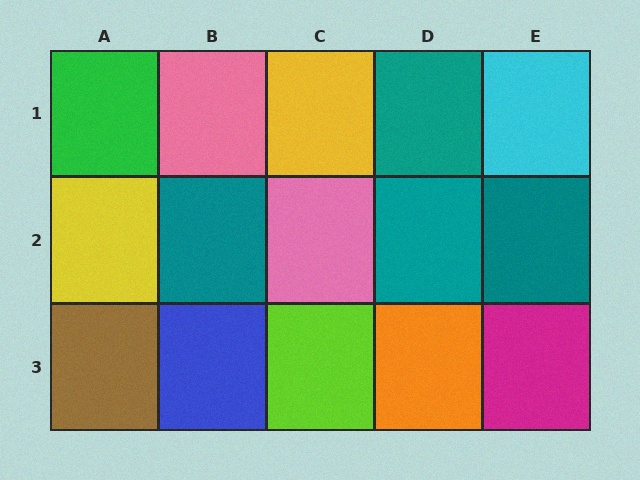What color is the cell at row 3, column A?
Brown.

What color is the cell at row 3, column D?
Orange.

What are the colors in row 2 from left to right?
Yellow, teal, pink, teal, teal.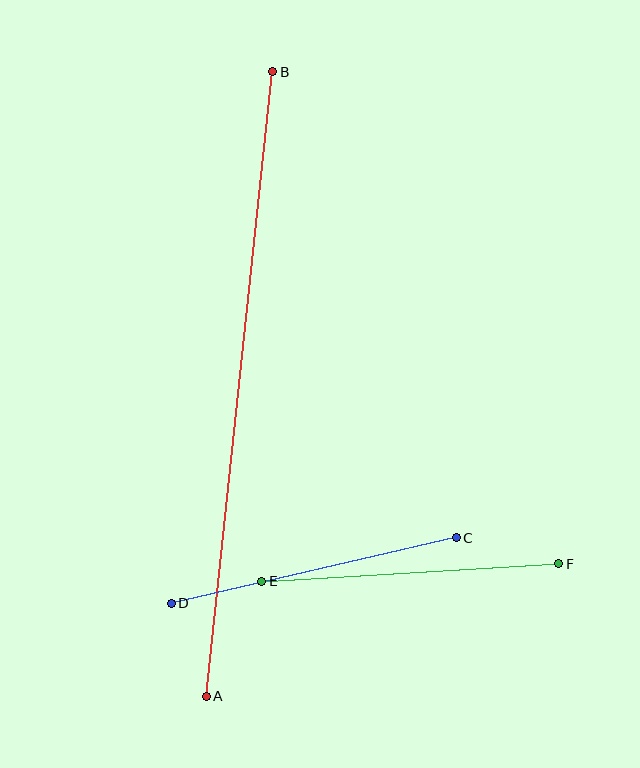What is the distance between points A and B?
The distance is approximately 628 pixels.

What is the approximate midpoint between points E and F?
The midpoint is at approximately (410, 573) pixels.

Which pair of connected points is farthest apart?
Points A and B are farthest apart.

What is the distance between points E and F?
The distance is approximately 298 pixels.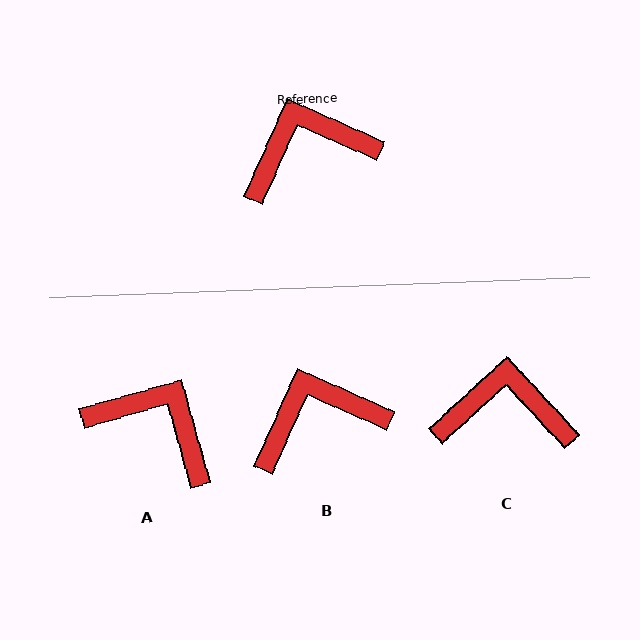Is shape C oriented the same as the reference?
No, it is off by about 24 degrees.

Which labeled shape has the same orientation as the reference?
B.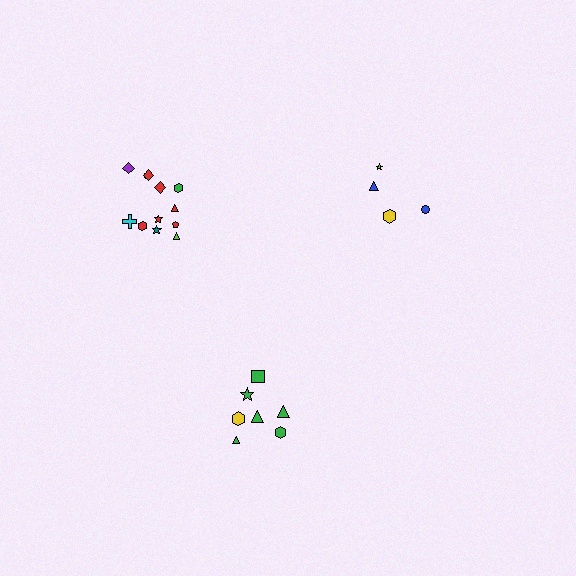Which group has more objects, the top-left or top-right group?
The top-left group.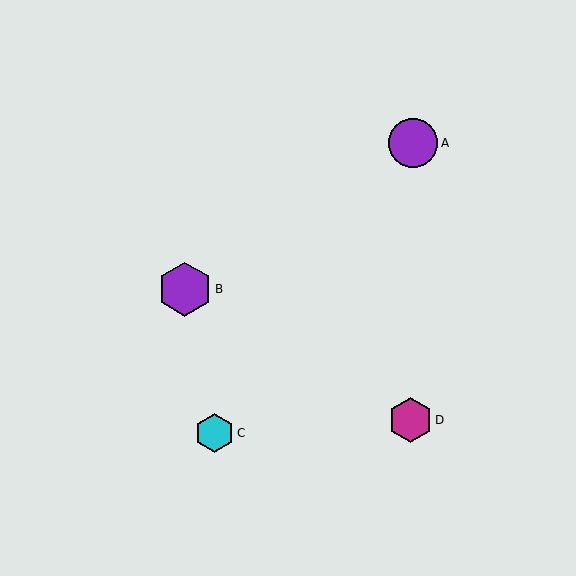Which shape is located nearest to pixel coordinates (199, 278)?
The purple hexagon (labeled B) at (185, 289) is nearest to that location.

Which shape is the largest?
The purple hexagon (labeled B) is the largest.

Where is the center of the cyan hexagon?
The center of the cyan hexagon is at (215, 433).